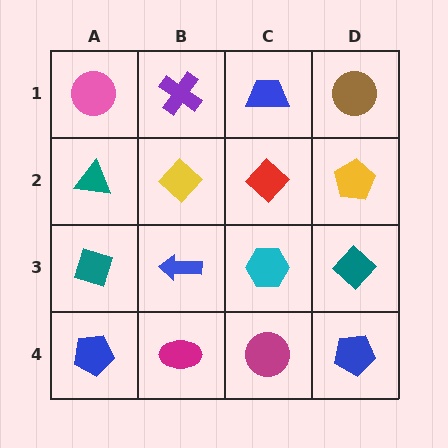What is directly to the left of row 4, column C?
A magenta ellipse.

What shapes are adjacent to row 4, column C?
A cyan hexagon (row 3, column C), a magenta ellipse (row 4, column B), a blue pentagon (row 4, column D).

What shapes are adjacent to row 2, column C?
A blue trapezoid (row 1, column C), a cyan hexagon (row 3, column C), a yellow diamond (row 2, column B), a yellow pentagon (row 2, column D).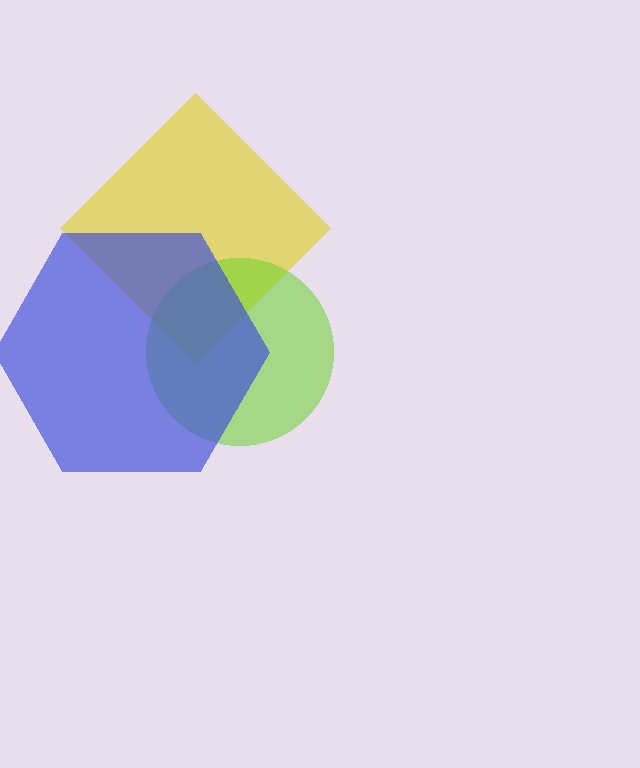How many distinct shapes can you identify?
There are 3 distinct shapes: a yellow diamond, a lime circle, a blue hexagon.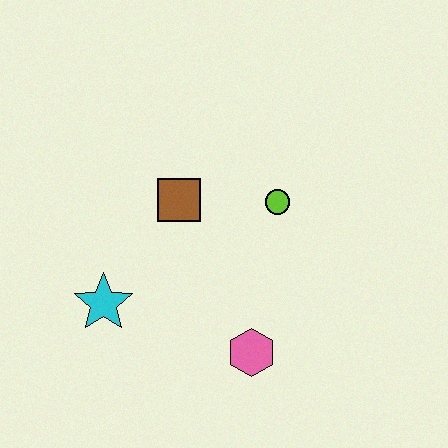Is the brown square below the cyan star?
No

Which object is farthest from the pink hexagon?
The brown square is farthest from the pink hexagon.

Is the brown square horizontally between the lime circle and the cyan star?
Yes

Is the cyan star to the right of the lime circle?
No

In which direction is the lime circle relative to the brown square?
The lime circle is to the right of the brown square.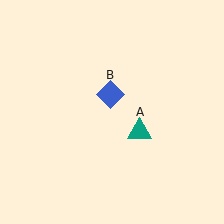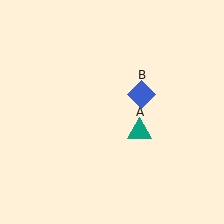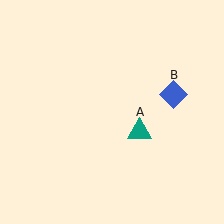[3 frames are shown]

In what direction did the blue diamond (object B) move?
The blue diamond (object B) moved right.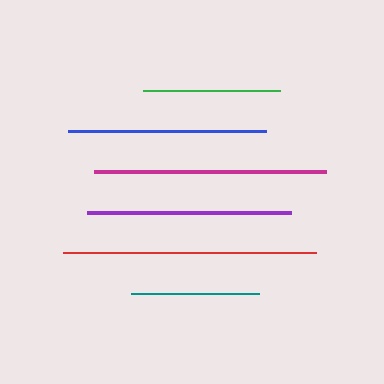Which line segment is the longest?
The red line is the longest at approximately 253 pixels.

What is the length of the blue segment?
The blue segment is approximately 198 pixels long.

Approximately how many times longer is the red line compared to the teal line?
The red line is approximately 2.0 times the length of the teal line.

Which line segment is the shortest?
The teal line is the shortest at approximately 128 pixels.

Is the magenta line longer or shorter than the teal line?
The magenta line is longer than the teal line.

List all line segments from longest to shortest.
From longest to shortest: red, magenta, purple, blue, green, teal.